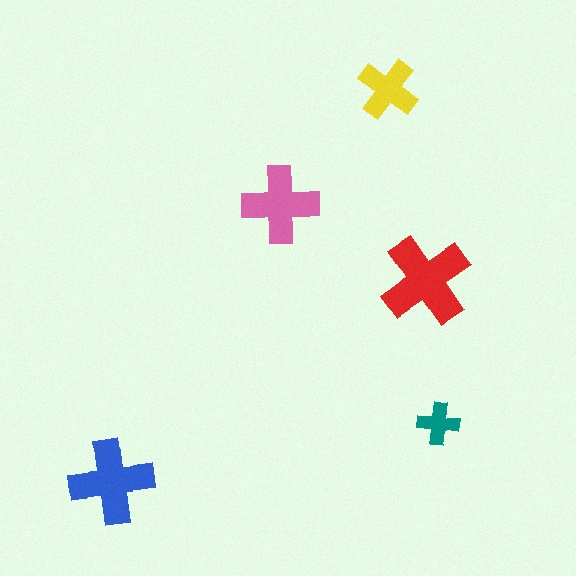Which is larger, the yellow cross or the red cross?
The red one.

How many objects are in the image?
There are 5 objects in the image.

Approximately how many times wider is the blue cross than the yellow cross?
About 1.5 times wider.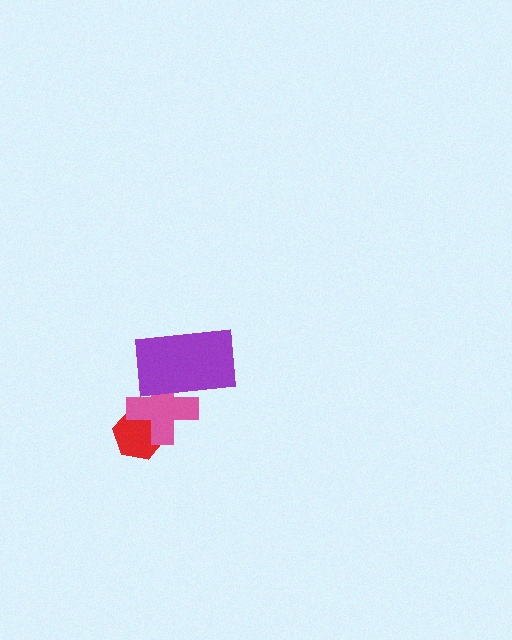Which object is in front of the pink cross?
The purple rectangle is in front of the pink cross.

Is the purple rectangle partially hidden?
No, no other shape covers it.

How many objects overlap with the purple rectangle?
1 object overlaps with the purple rectangle.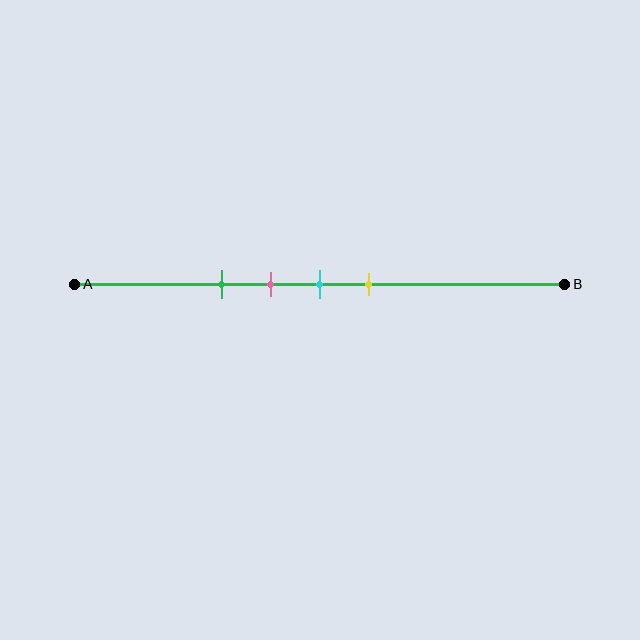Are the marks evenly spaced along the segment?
Yes, the marks are approximately evenly spaced.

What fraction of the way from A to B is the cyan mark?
The cyan mark is approximately 50% (0.5) of the way from A to B.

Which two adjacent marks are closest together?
The pink and cyan marks are the closest adjacent pair.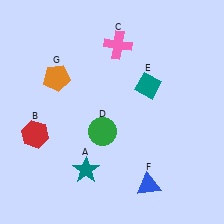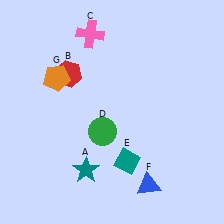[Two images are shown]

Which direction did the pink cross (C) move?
The pink cross (C) moved left.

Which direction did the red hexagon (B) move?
The red hexagon (B) moved up.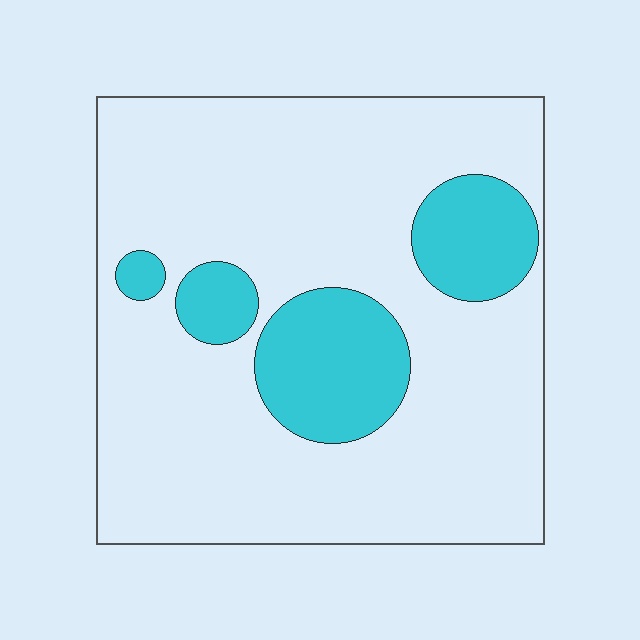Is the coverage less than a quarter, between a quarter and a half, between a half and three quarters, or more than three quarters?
Less than a quarter.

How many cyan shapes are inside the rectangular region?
4.